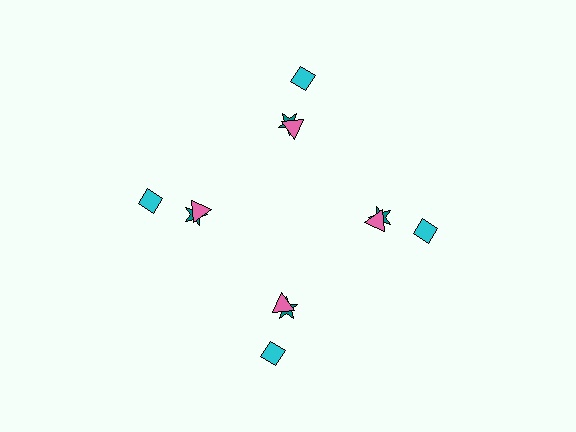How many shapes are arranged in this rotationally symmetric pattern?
There are 12 shapes, arranged in 4 groups of 3.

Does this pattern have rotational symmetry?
Yes, this pattern has 4-fold rotational symmetry. It looks the same after rotating 90 degrees around the center.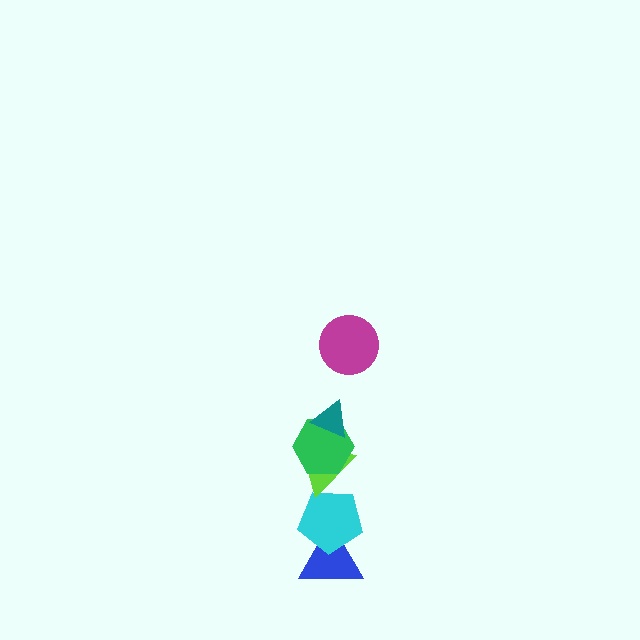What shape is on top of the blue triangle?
The cyan pentagon is on top of the blue triangle.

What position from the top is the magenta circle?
The magenta circle is 1st from the top.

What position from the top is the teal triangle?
The teal triangle is 2nd from the top.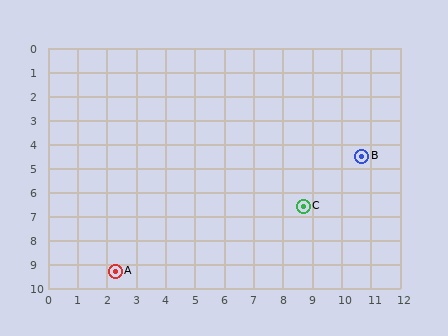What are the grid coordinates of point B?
Point B is at approximately (10.7, 4.5).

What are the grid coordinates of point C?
Point C is at approximately (8.7, 6.6).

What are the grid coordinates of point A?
Point A is at approximately (2.3, 9.3).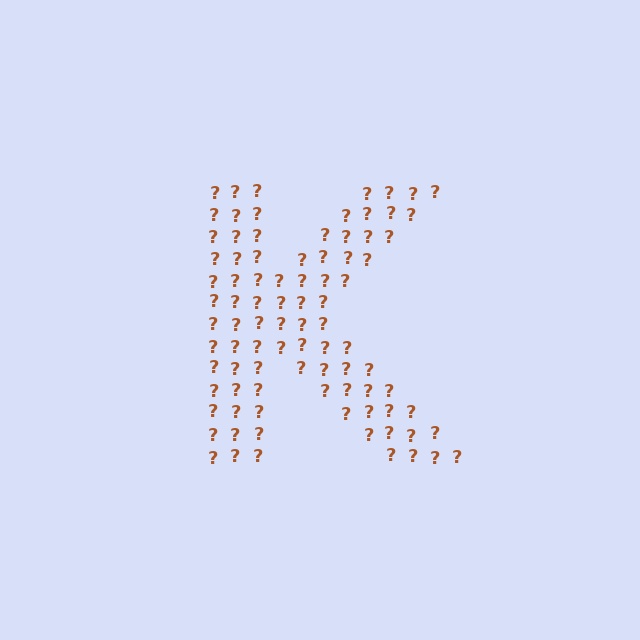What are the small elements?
The small elements are question marks.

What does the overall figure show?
The overall figure shows the letter K.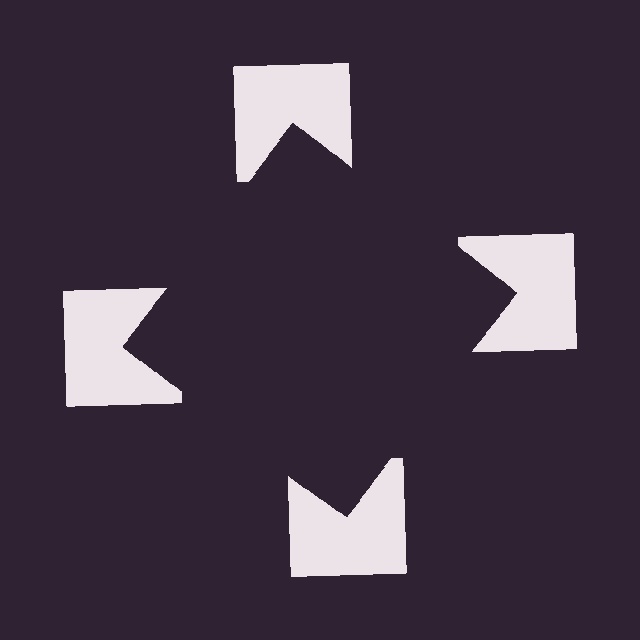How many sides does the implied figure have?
4 sides.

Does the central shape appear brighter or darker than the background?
It typically appears slightly darker than the background, even though no actual brightness change is drawn.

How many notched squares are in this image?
There are 4 — one at each vertex of the illusory square.